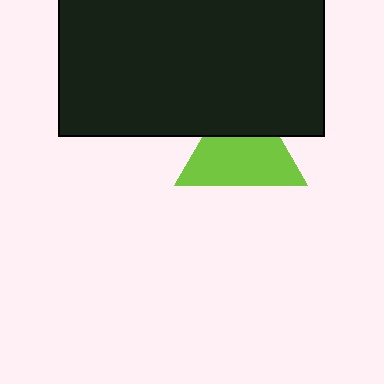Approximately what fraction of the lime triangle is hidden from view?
Roughly 34% of the lime triangle is hidden behind the black rectangle.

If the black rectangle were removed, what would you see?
You would see the complete lime triangle.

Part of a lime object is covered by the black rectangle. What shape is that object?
It is a triangle.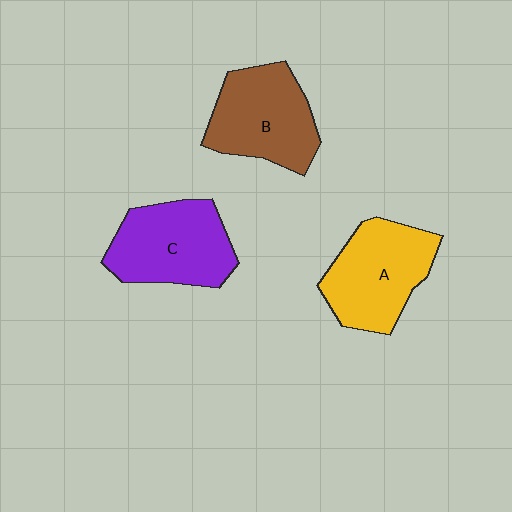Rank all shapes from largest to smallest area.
From largest to smallest: A (yellow), C (purple), B (brown).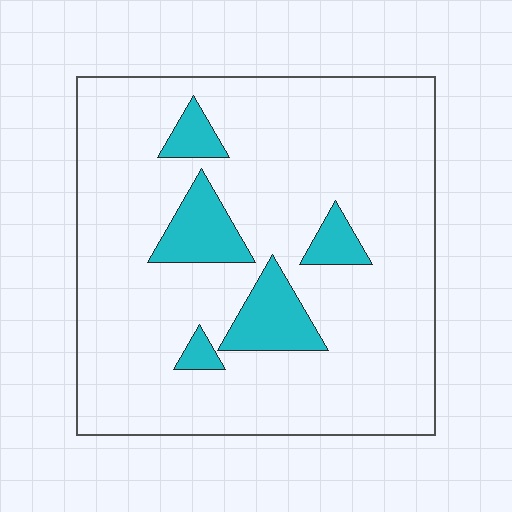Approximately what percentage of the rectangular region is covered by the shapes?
Approximately 15%.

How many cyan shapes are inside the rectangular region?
5.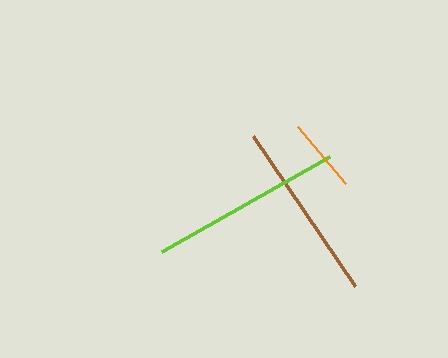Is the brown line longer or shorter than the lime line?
The lime line is longer than the brown line.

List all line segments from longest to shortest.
From longest to shortest: lime, brown, orange.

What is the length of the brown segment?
The brown segment is approximately 181 pixels long.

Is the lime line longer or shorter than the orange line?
The lime line is longer than the orange line.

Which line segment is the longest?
The lime line is the longest at approximately 193 pixels.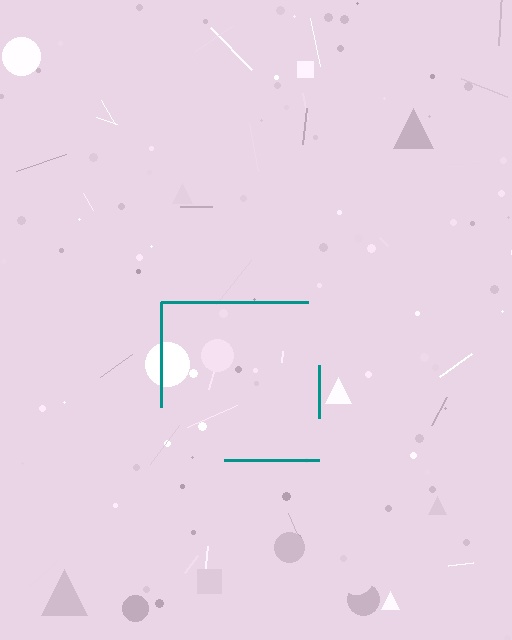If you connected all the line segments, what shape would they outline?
They would outline a square.